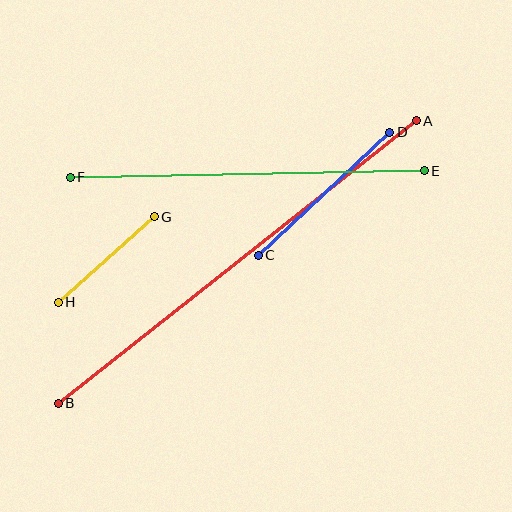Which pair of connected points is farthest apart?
Points A and B are farthest apart.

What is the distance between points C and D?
The distance is approximately 180 pixels.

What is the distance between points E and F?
The distance is approximately 354 pixels.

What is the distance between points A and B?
The distance is approximately 456 pixels.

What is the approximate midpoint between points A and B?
The midpoint is at approximately (237, 262) pixels.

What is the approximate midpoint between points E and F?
The midpoint is at approximately (247, 174) pixels.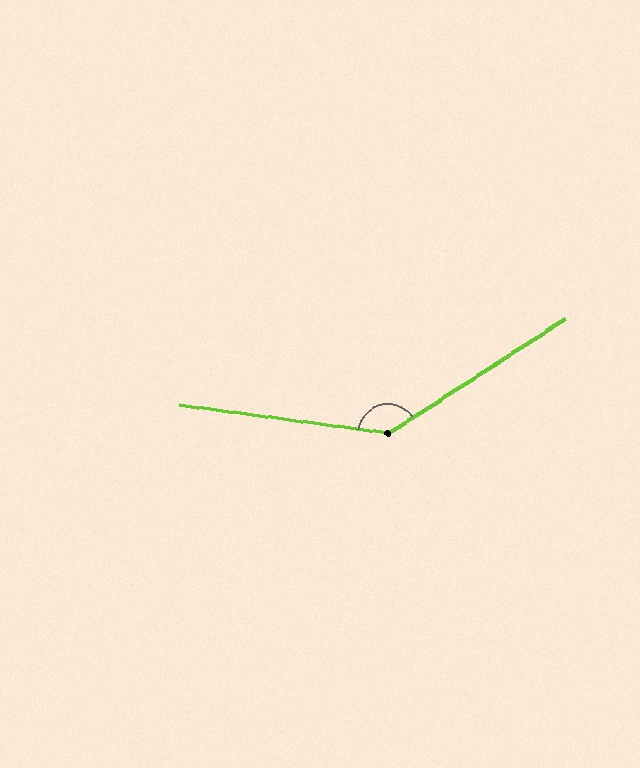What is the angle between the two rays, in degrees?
Approximately 140 degrees.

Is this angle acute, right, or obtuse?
It is obtuse.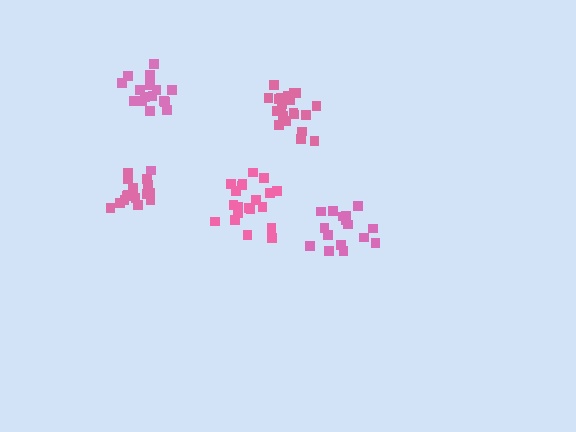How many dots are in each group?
Group 1: 21 dots, Group 2: 18 dots, Group 3: 20 dots, Group 4: 16 dots, Group 5: 16 dots (91 total).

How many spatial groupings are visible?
There are 5 spatial groupings.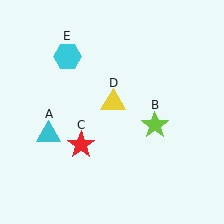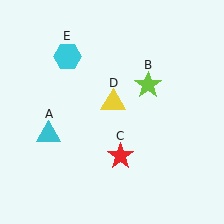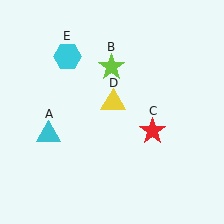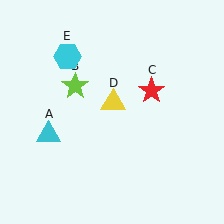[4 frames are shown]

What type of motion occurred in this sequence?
The lime star (object B), red star (object C) rotated counterclockwise around the center of the scene.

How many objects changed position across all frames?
2 objects changed position: lime star (object B), red star (object C).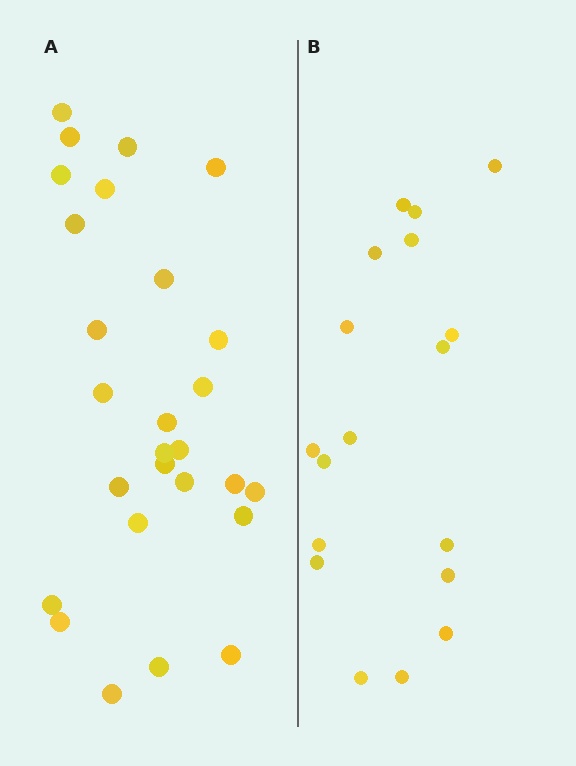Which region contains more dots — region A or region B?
Region A (the left region) has more dots.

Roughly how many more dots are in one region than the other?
Region A has roughly 8 or so more dots than region B.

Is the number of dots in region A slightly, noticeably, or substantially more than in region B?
Region A has substantially more. The ratio is roughly 1.5 to 1.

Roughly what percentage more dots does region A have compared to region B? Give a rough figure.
About 50% more.